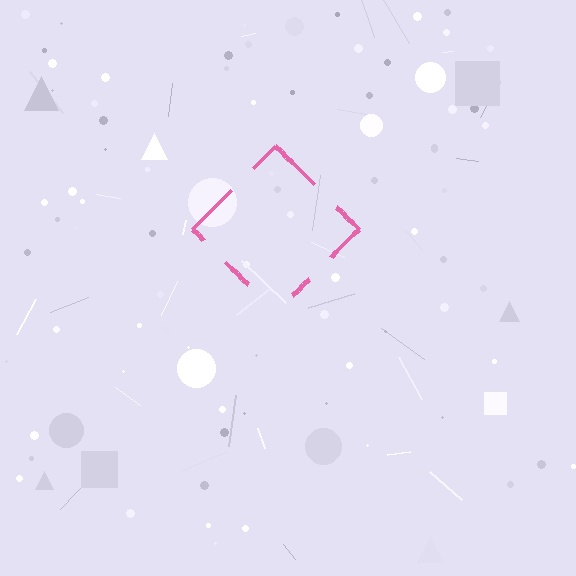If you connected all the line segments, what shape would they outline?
They would outline a diamond.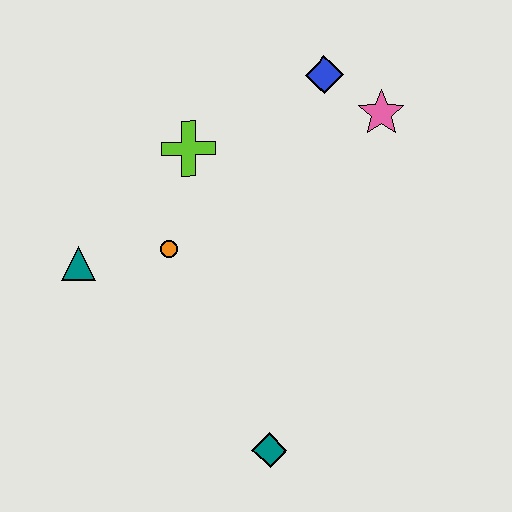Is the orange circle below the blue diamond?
Yes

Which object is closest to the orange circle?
The teal triangle is closest to the orange circle.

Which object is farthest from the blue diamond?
The teal diamond is farthest from the blue diamond.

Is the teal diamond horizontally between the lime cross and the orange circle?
No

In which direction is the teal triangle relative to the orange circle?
The teal triangle is to the left of the orange circle.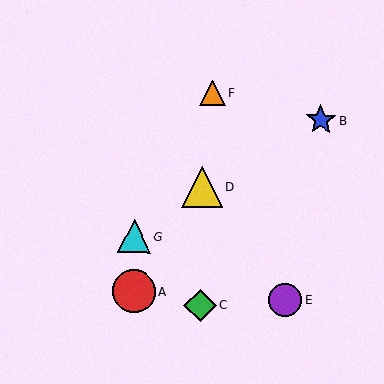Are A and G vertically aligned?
Yes, both are at x≈133.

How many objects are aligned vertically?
2 objects (A, G) are aligned vertically.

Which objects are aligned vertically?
Objects A, G are aligned vertically.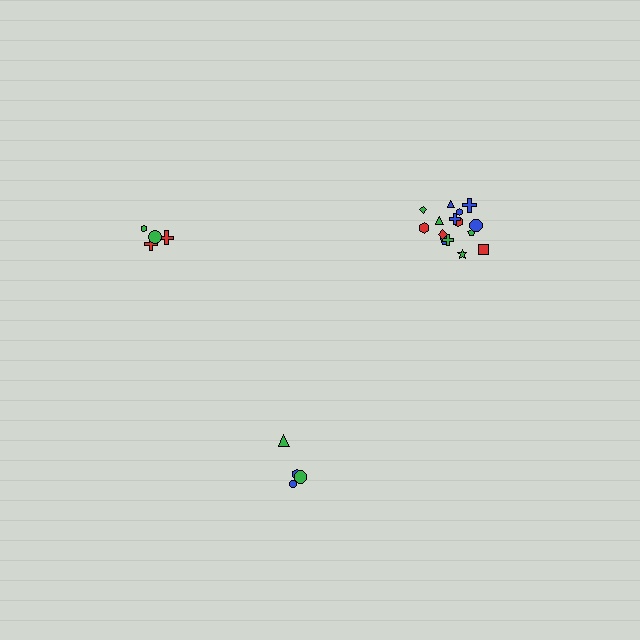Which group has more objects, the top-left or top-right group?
The top-right group.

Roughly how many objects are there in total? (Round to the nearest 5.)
Roughly 25 objects in total.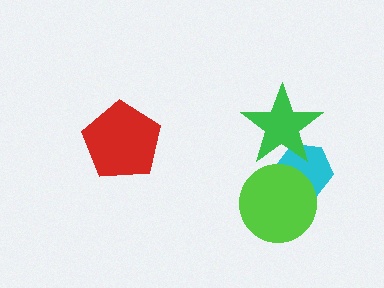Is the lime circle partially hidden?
No, no other shape covers it.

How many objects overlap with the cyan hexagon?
2 objects overlap with the cyan hexagon.